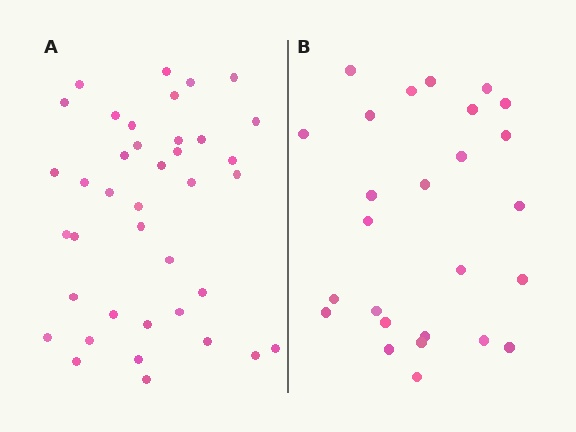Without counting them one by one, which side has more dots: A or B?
Region A (the left region) has more dots.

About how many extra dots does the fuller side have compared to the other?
Region A has approximately 15 more dots than region B.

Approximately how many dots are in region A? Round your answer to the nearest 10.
About 40 dots. (The exact count is 39, which rounds to 40.)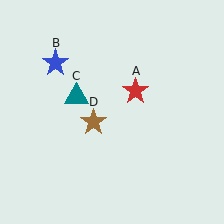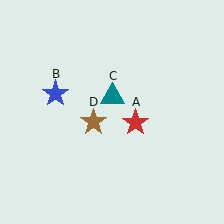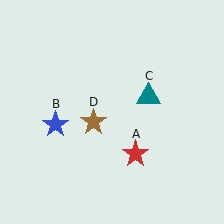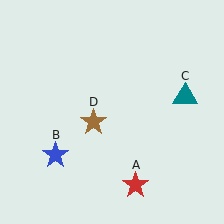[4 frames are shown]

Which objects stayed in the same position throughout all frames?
Brown star (object D) remained stationary.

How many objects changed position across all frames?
3 objects changed position: red star (object A), blue star (object B), teal triangle (object C).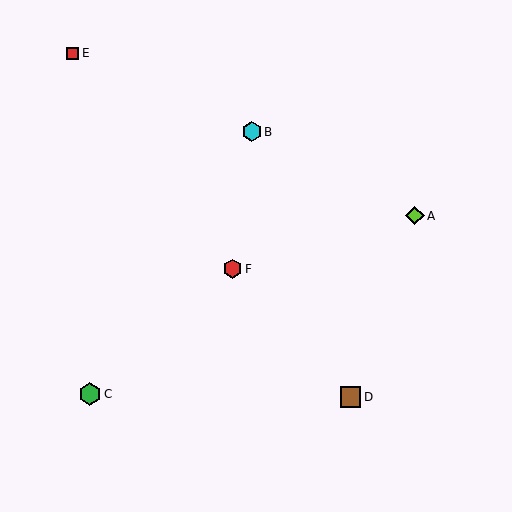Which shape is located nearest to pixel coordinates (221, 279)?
The red hexagon (labeled F) at (232, 269) is nearest to that location.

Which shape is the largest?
The green hexagon (labeled C) is the largest.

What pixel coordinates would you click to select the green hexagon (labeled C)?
Click at (90, 394) to select the green hexagon C.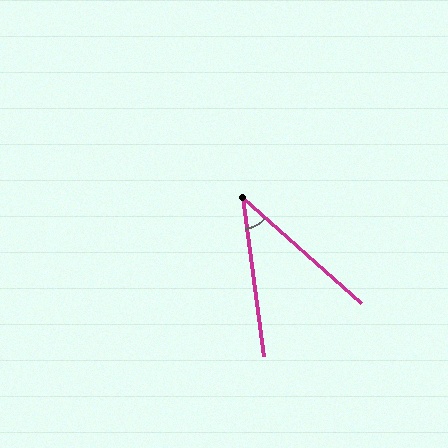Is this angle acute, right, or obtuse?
It is acute.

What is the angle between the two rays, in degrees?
Approximately 41 degrees.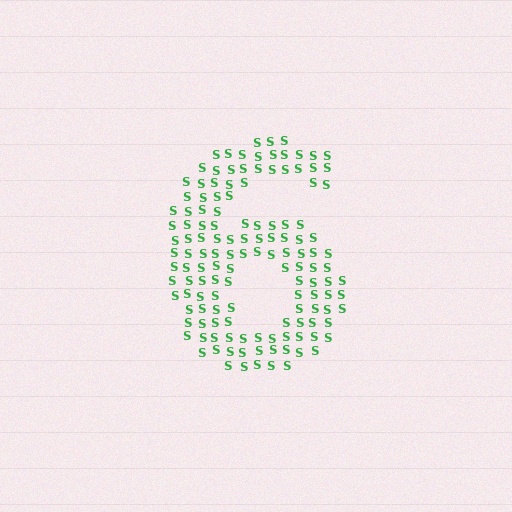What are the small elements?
The small elements are letter S's.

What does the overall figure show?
The overall figure shows the digit 6.